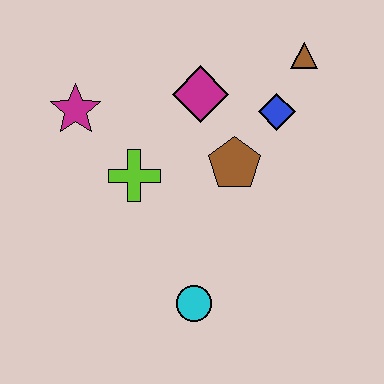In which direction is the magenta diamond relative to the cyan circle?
The magenta diamond is above the cyan circle.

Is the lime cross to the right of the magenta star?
Yes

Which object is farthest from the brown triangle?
The cyan circle is farthest from the brown triangle.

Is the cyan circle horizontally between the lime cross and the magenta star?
No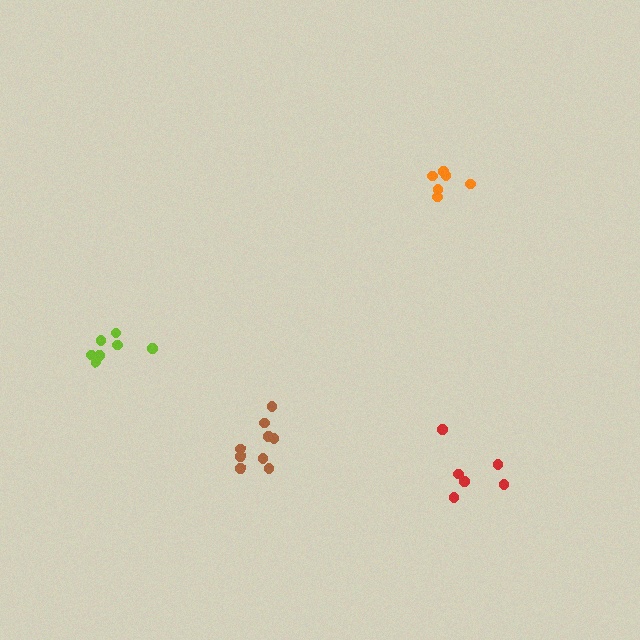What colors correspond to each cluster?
The clusters are colored: orange, red, brown, lime.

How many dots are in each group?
Group 1: 6 dots, Group 2: 6 dots, Group 3: 9 dots, Group 4: 7 dots (28 total).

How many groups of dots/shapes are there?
There are 4 groups.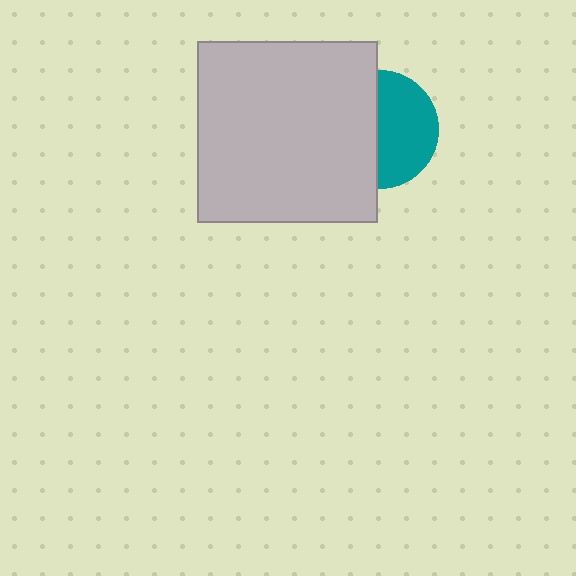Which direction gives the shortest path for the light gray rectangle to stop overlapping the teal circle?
Moving left gives the shortest separation.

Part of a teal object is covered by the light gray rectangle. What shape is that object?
It is a circle.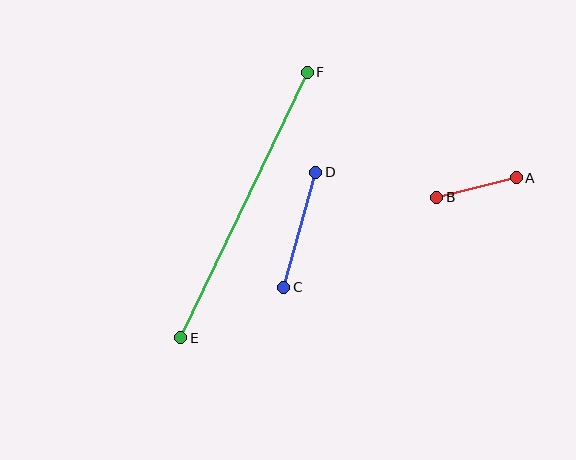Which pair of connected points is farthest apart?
Points E and F are farthest apart.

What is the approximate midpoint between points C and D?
The midpoint is at approximately (300, 230) pixels.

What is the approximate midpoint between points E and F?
The midpoint is at approximately (244, 205) pixels.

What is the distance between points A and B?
The distance is approximately 82 pixels.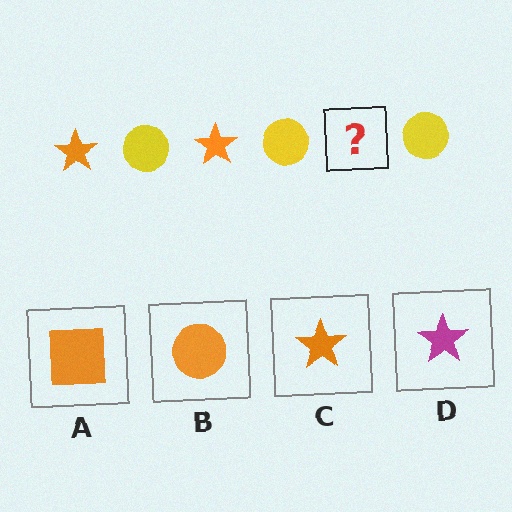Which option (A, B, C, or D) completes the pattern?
C.